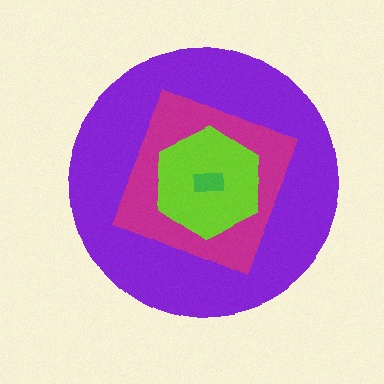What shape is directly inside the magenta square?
The lime hexagon.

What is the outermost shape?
The purple circle.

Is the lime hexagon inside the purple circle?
Yes.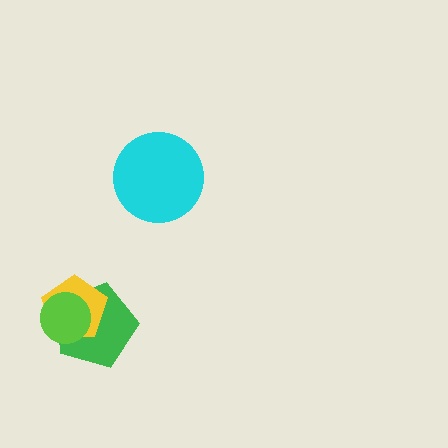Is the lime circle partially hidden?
No, no other shape covers it.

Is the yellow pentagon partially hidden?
Yes, it is partially covered by another shape.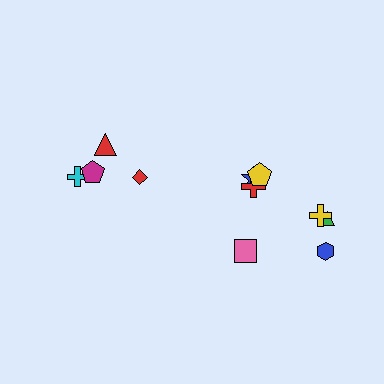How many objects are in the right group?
There are 7 objects.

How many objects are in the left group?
There are 4 objects.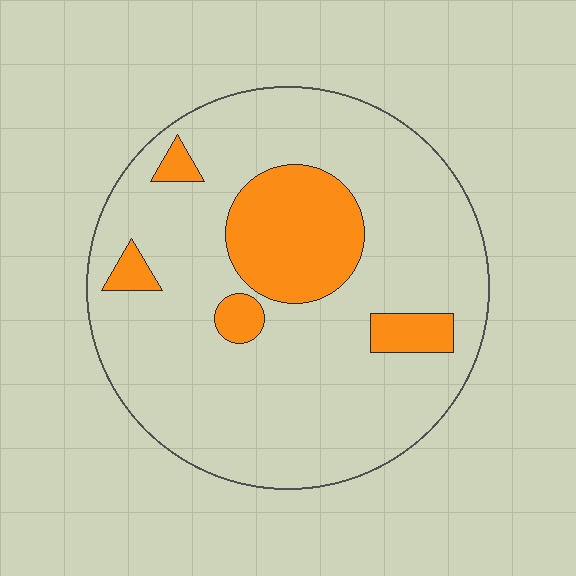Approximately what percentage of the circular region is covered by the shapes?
Approximately 20%.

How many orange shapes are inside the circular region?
5.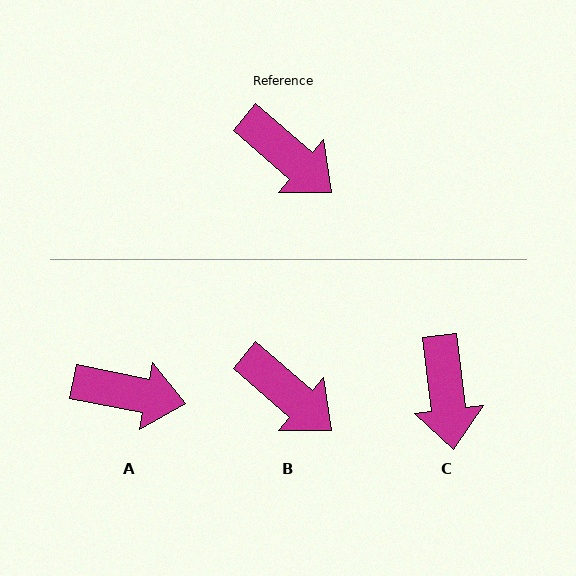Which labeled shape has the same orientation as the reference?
B.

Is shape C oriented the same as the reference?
No, it is off by about 42 degrees.